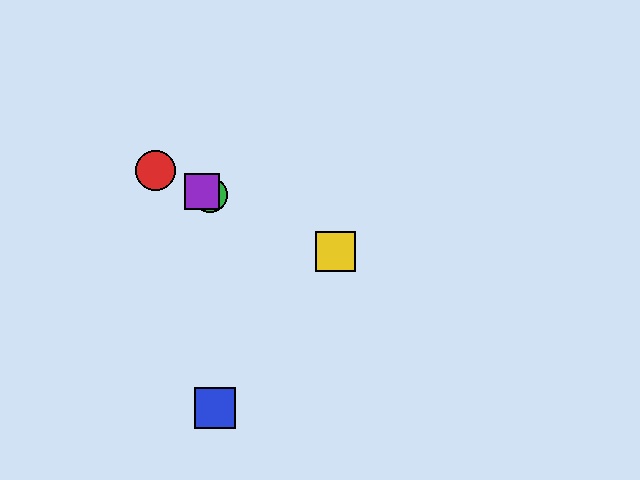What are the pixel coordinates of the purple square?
The purple square is at (202, 192).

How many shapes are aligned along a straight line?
4 shapes (the red circle, the green circle, the yellow square, the purple square) are aligned along a straight line.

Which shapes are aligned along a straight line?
The red circle, the green circle, the yellow square, the purple square are aligned along a straight line.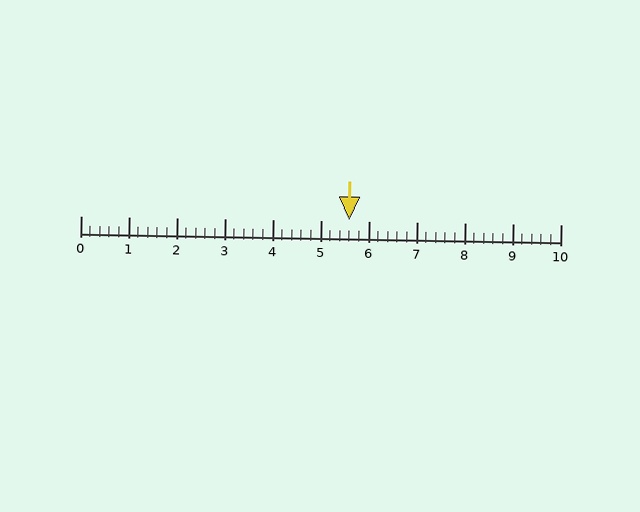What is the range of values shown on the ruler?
The ruler shows values from 0 to 10.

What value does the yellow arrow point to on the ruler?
The yellow arrow points to approximately 5.6.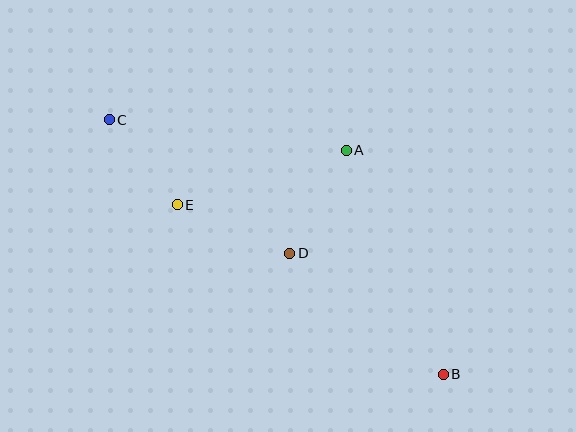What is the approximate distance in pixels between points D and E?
The distance between D and E is approximately 122 pixels.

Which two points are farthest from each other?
Points B and C are farthest from each other.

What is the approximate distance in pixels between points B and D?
The distance between B and D is approximately 195 pixels.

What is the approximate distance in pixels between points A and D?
The distance between A and D is approximately 117 pixels.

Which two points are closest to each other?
Points C and E are closest to each other.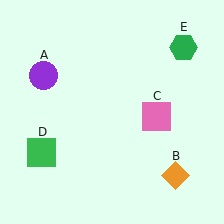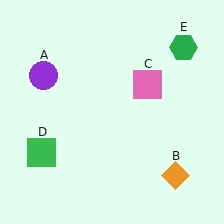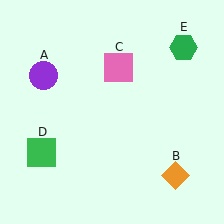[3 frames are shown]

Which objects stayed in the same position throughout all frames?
Purple circle (object A) and orange diamond (object B) and green square (object D) and green hexagon (object E) remained stationary.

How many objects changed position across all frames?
1 object changed position: pink square (object C).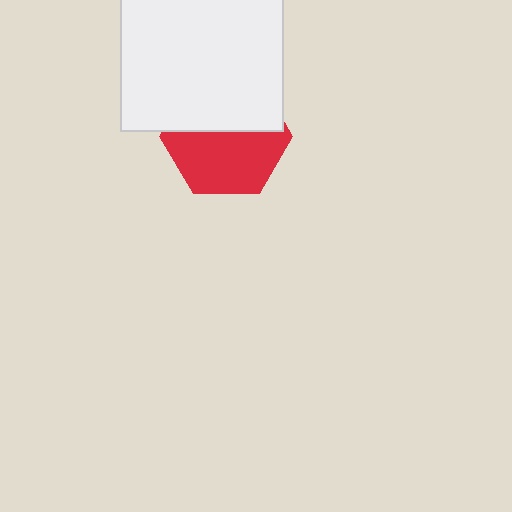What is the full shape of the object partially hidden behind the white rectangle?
The partially hidden object is a red hexagon.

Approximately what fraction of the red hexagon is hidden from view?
Roughly 45% of the red hexagon is hidden behind the white rectangle.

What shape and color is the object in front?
The object in front is a white rectangle.